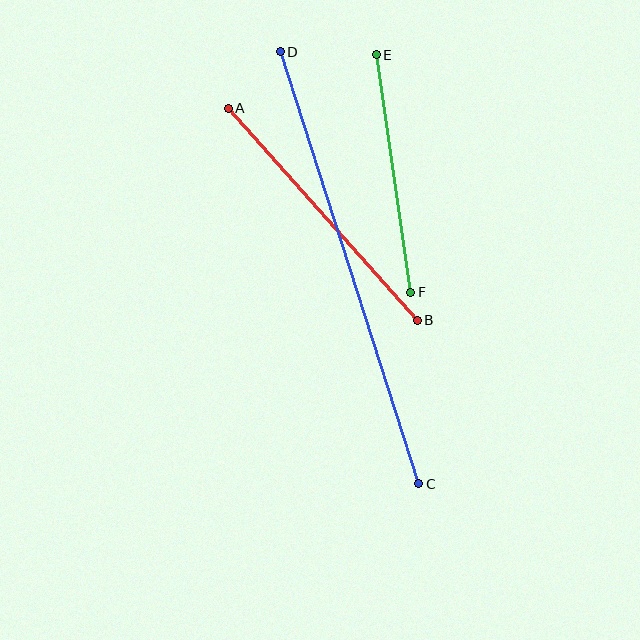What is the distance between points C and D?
The distance is approximately 454 pixels.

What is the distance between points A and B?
The distance is approximately 284 pixels.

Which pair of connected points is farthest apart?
Points C and D are farthest apart.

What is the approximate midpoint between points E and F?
The midpoint is at approximately (394, 174) pixels.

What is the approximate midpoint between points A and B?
The midpoint is at approximately (323, 214) pixels.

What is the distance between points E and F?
The distance is approximately 240 pixels.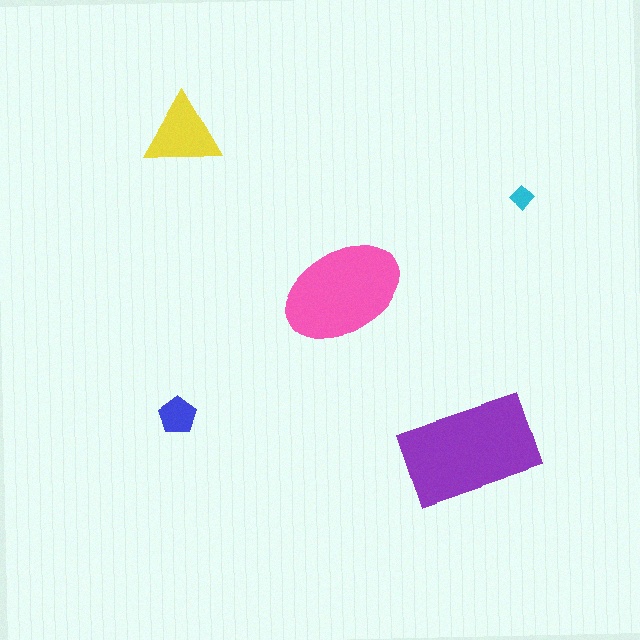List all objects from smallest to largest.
The cyan diamond, the blue pentagon, the yellow triangle, the pink ellipse, the purple rectangle.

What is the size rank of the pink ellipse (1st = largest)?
2nd.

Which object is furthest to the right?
The cyan diamond is rightmost.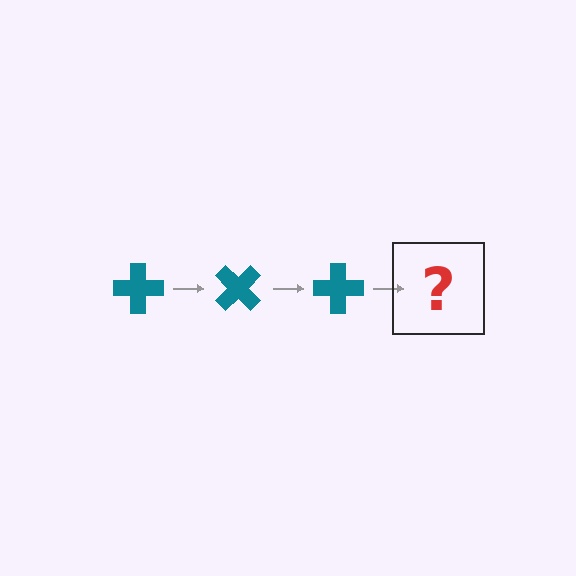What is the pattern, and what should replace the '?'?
The pattern is that the cross rotates 45 degrees each step. The '?' should be a teal cross rotated 135 degrees.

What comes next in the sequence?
The next element should be a teal cross rotated 135 degrees.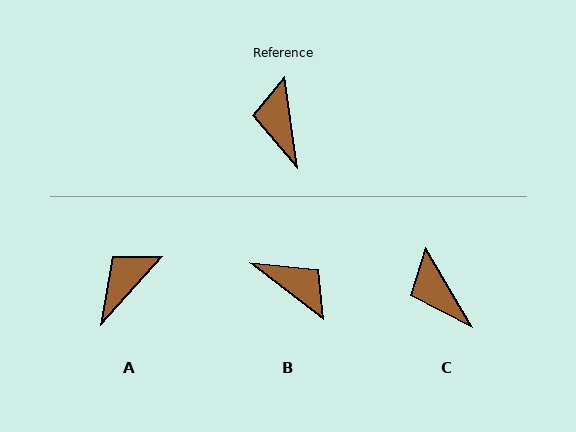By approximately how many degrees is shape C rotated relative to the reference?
Approximately 23 degrees counter-clockwise.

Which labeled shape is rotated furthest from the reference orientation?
B, about 136 degrees away.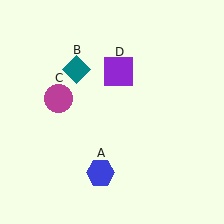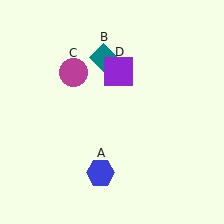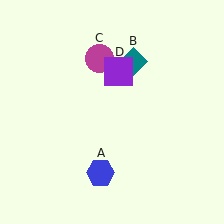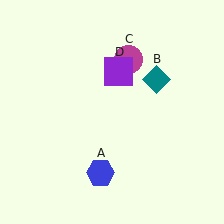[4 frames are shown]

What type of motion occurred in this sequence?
The teal diamond (object B), magenta circle (object C) rotated clockwise around the center of the scene.